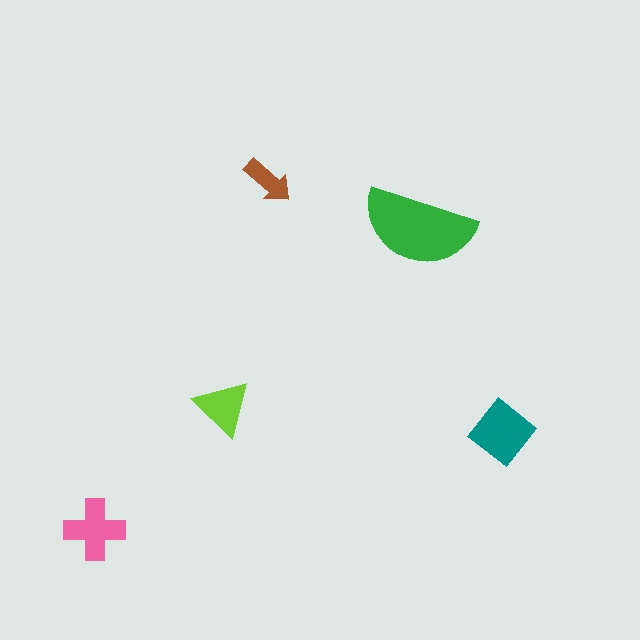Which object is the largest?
The green semicircle.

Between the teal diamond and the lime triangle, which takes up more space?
The teal diamond.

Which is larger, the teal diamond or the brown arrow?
The teal diamond.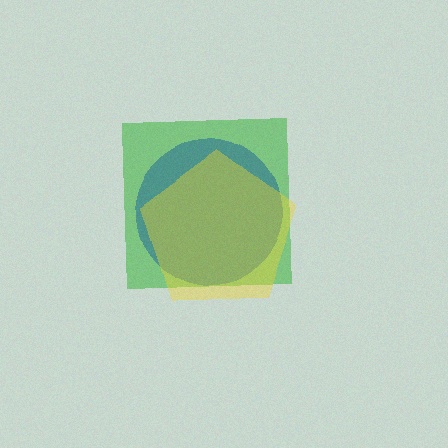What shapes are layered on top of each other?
The layered shapes are: a blue circle, a green square, a yellow pentagon.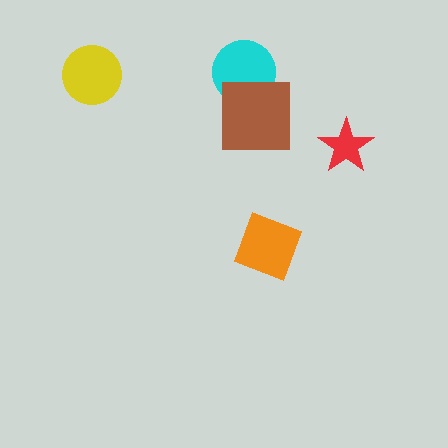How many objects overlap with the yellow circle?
0 objects overlap with the yellow circle.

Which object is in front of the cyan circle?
The brown square is in front of the cyan circle.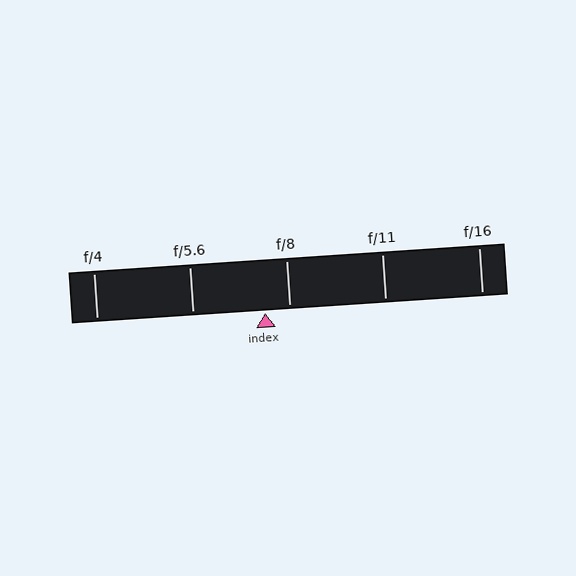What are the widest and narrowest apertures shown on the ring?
The widest aperture shown is f/4 and the narrowest is f/16.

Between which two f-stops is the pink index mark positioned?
The index mark is between f/5.6 and f/8.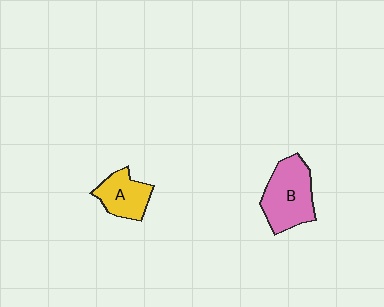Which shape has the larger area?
Shape B (pink).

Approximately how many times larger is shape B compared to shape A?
Approximately 1.5 times.